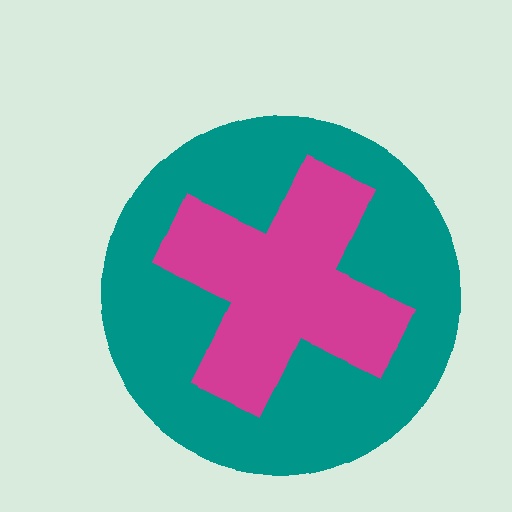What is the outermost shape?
The teal circle.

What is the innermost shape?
The magenta cross.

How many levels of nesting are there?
2.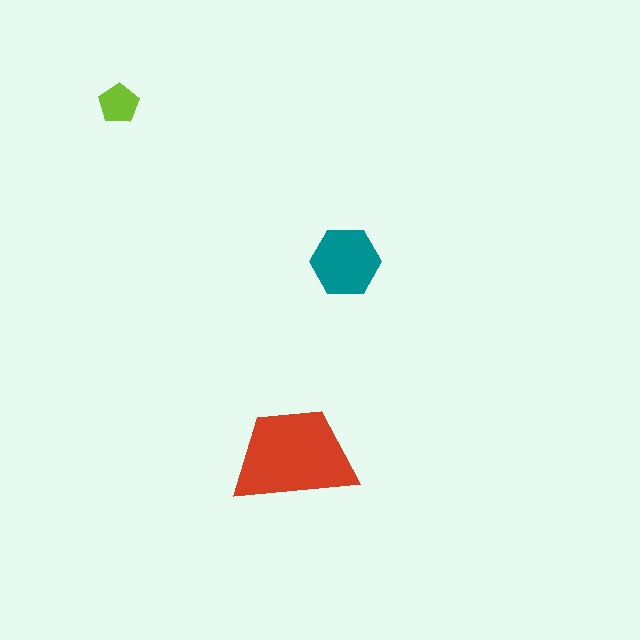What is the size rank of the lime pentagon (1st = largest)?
3rd.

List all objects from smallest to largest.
The lime pentagon, the teal hexagon, the red trapezoid.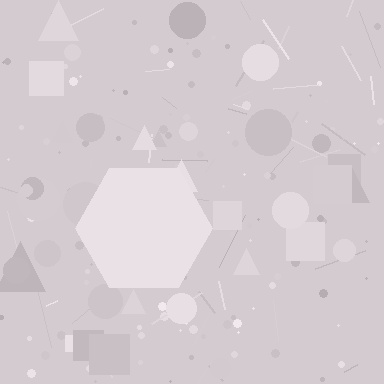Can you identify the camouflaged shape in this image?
The camouflaged shape is a hexagon.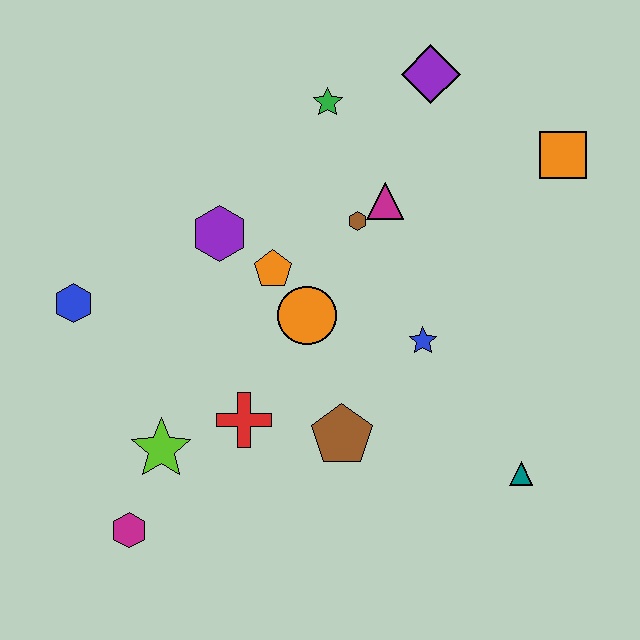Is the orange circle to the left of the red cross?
No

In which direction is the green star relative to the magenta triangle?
The green star is above the magenta triangle.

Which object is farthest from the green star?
The magenta hexagon is farthest from the green star.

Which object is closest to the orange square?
The purple diamond is closest to the orange square.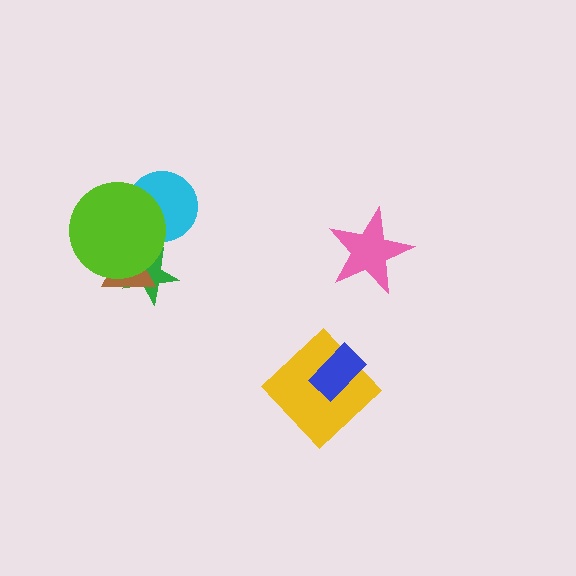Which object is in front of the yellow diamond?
The blue rectangle is in front of the yellow diamond.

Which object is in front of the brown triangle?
The lime circle is in front of the brown triangle.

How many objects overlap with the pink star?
0 objects overlap with the pink star.